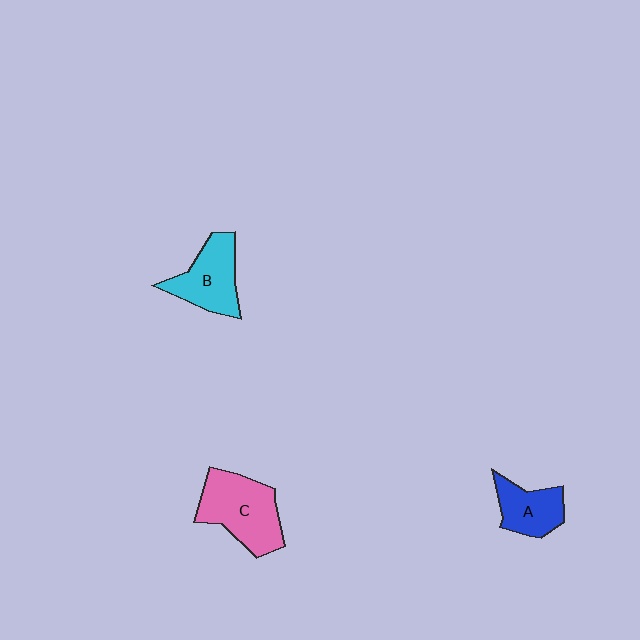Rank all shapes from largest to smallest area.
From largest to smallest: C (pink), B (cyan), A (blue).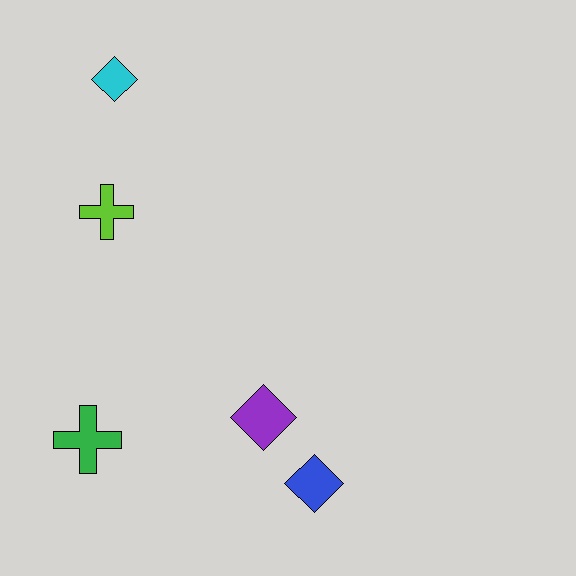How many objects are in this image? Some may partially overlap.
There are 5 objects.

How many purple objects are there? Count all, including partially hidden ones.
There is 1 purple object.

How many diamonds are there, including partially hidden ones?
There are 3 diamonds.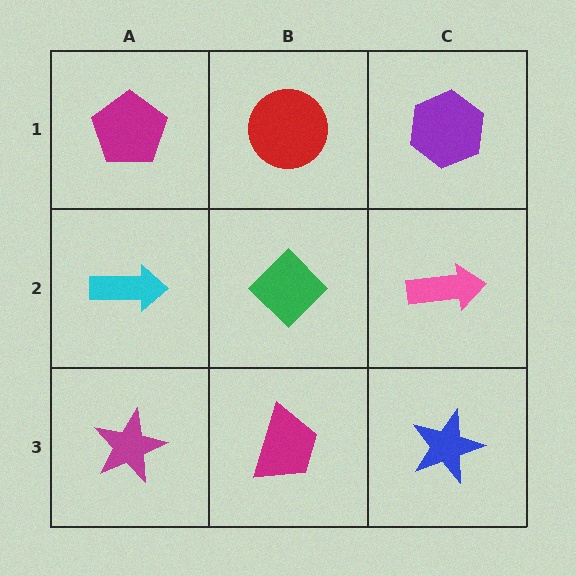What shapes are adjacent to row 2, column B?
A red circle (row 1, column B), a magenta trapezoid (row 3, column B), a cyan arrow (row 2, column A), a pink arrow (row 2, column C).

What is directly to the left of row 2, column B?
A cyan arrow.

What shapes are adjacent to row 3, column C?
A pink arrow (row 2, column C), a magenta trapezoid (row 3, column B).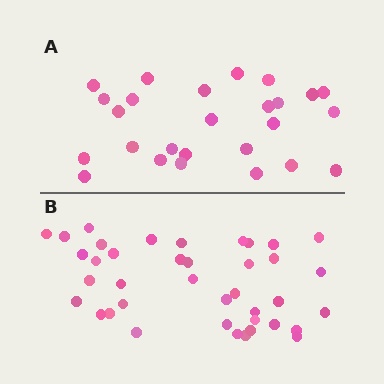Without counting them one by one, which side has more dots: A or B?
Region B (the bottom region) has more dots.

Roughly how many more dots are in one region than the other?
Region B has approximately 15 more dots than region A.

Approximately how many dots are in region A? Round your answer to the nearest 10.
About 30 dots. (The exact count is 26, which rounds to 30.)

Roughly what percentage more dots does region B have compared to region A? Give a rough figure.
About 50% more.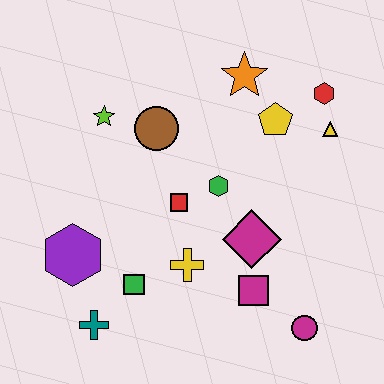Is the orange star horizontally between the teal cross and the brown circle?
No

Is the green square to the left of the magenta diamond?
Yes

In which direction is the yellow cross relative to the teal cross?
The yellow cross is to the right of the teal cross.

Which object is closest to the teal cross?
The green square is closest to the teal cross.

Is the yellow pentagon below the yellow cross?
No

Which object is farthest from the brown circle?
The magenta circle is farthest from the brown circle.